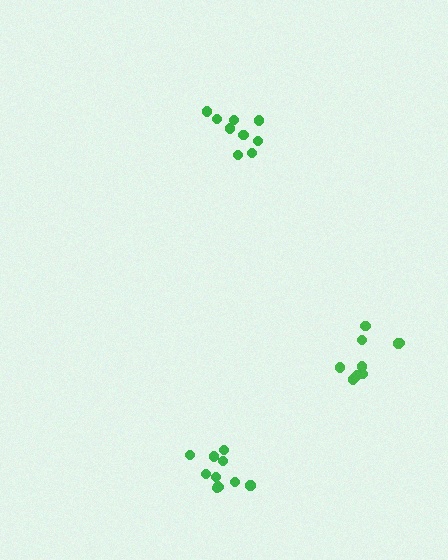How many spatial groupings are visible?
There are 3 spatial groupings.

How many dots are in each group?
Group 1: 11 dots, Group 2: 9 dots, Group 3: 9 dots (29 total).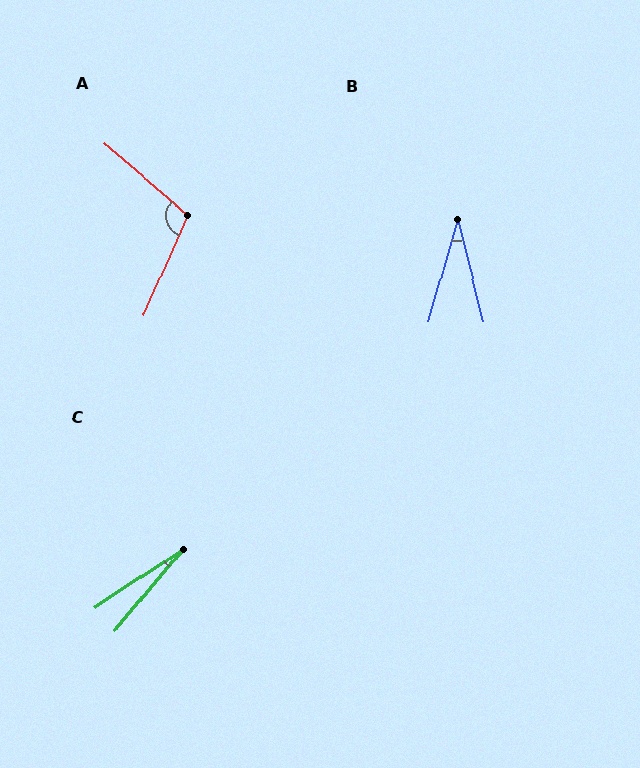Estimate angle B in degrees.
Approximately 30 degrees.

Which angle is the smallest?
C, at approximately 16 degrees.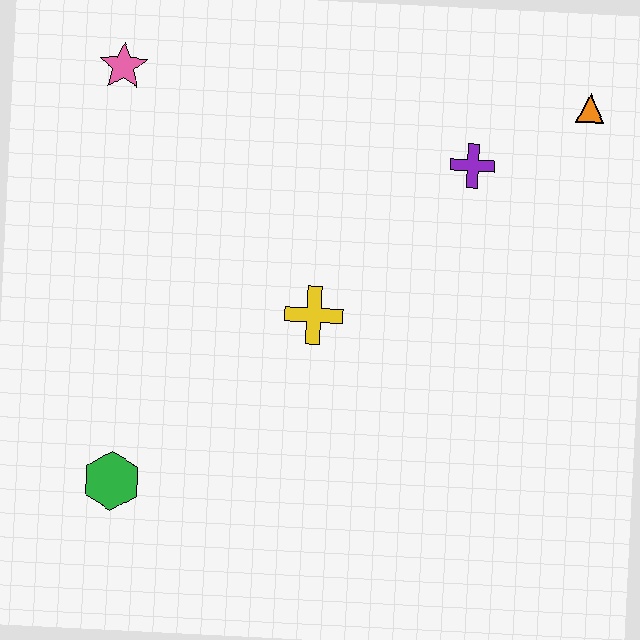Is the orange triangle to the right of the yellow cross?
Yes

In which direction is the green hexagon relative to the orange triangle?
The green hexagon is to the left of the orange triangle.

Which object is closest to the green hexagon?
The yellow cross is closest to the green hexagon.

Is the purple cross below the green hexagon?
No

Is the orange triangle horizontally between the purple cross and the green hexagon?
No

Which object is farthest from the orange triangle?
The green hexagon is farthest from the orange triangle.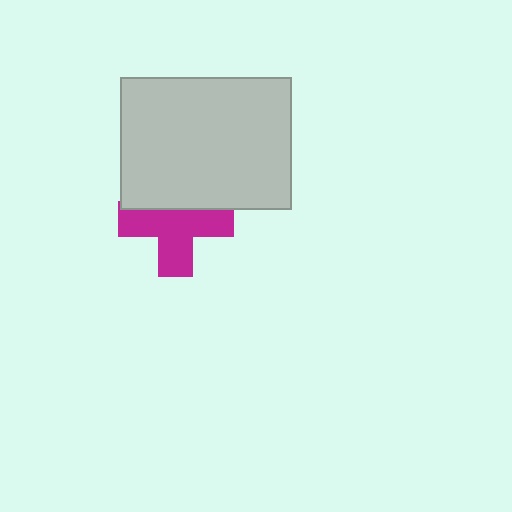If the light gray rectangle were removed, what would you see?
You would see the complete magenta cross.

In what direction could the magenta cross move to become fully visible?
The magenta cross could move down. That would shift it out from behind the light gray rectangle entirely.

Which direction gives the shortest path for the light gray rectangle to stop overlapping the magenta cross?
Moving up gives the shortest separation.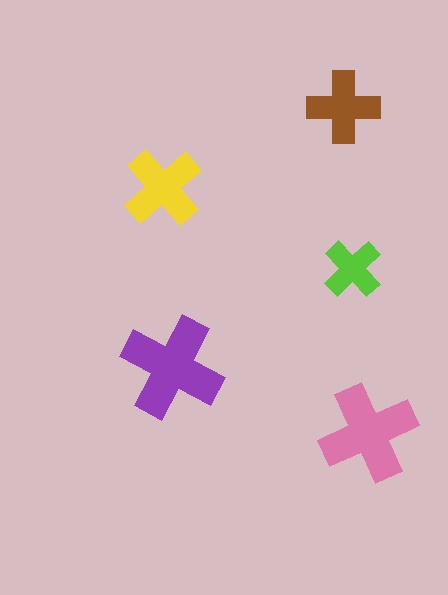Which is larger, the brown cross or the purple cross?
The purple one.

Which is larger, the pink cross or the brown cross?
The pink one.